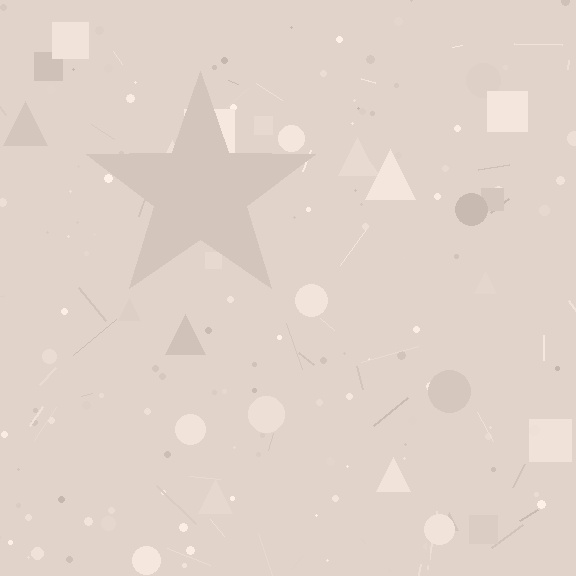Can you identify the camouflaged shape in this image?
The camouflaged shape is a star.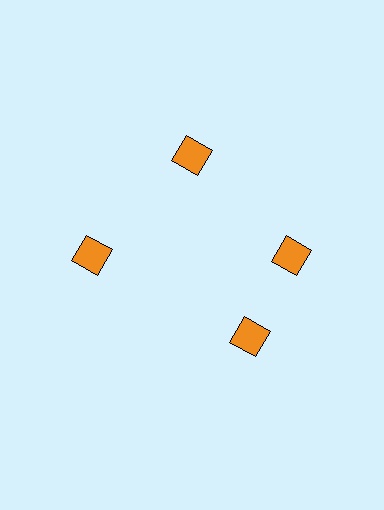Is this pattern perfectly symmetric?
No. The 4 orange diamonds are arranged in a ring, but one element near the 6 o'clock position is rotated out of alignment along the ring, breaking the 4-fold rotational symmetry.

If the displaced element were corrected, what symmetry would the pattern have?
It would have 4-fold rotational symmetry — the pattern would map onto itself every 90 degrees.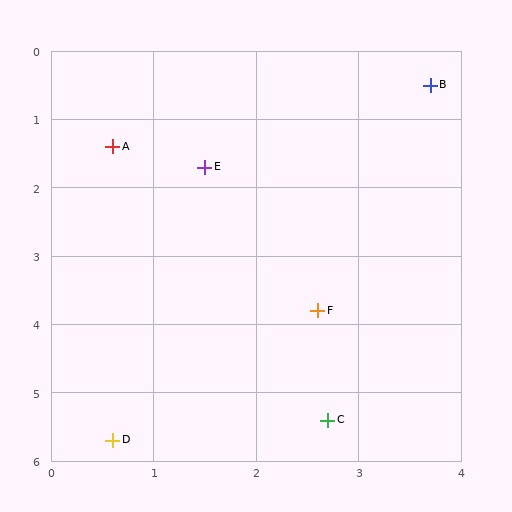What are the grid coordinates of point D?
Point D is at approximately (0.6, 5.7).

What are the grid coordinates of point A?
Point A is at approximately (0.6, 1.4).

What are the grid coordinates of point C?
Point C is at approximately (2.7, 5.4).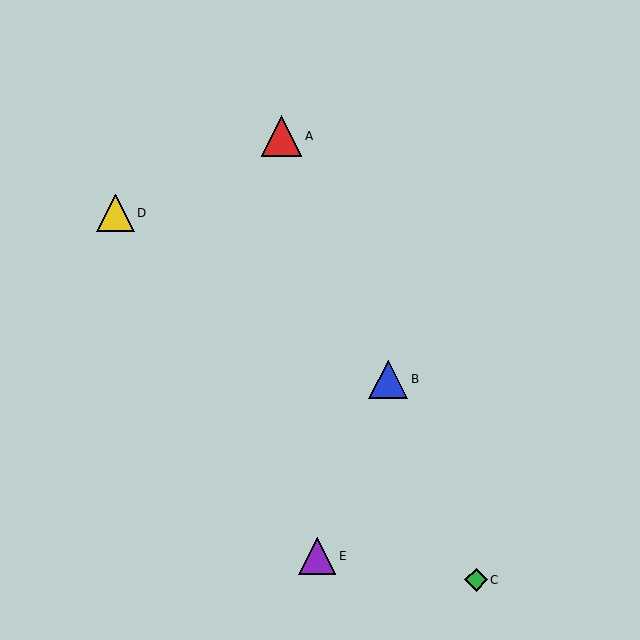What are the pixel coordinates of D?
Object D is at (116, 213).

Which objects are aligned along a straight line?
Objects A, B, C are aligned along a straight line.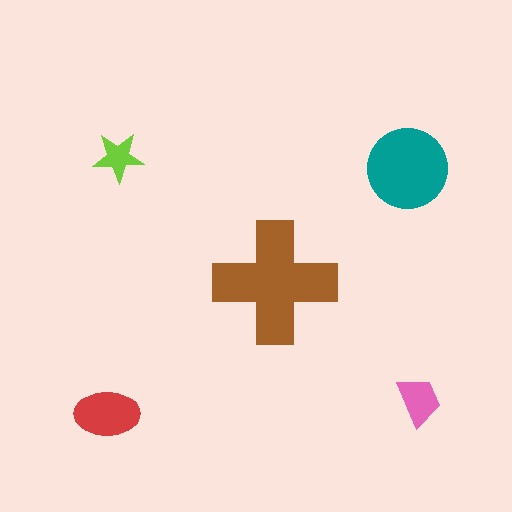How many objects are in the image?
There are 5 objects in the image.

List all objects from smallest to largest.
The lime star, the pink trapezoid, the red ellipse, the teal circle, the brown cross.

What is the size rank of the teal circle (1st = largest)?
2nd.